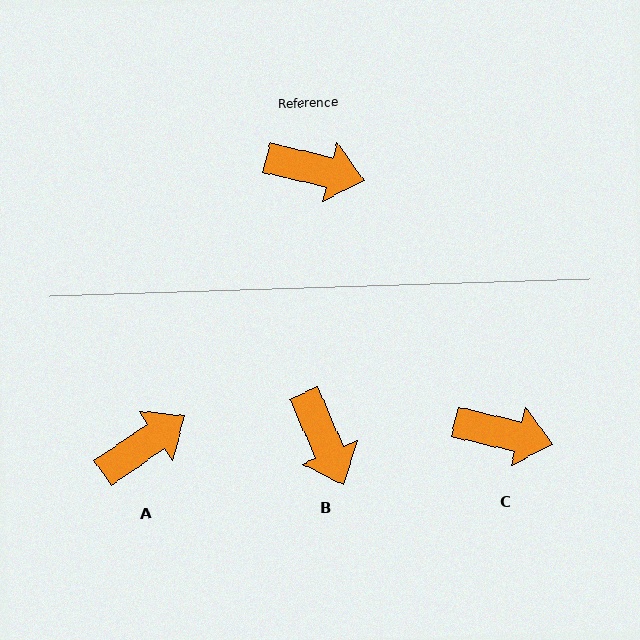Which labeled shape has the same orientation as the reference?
C.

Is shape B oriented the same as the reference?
No, it is off by about 53 degrees.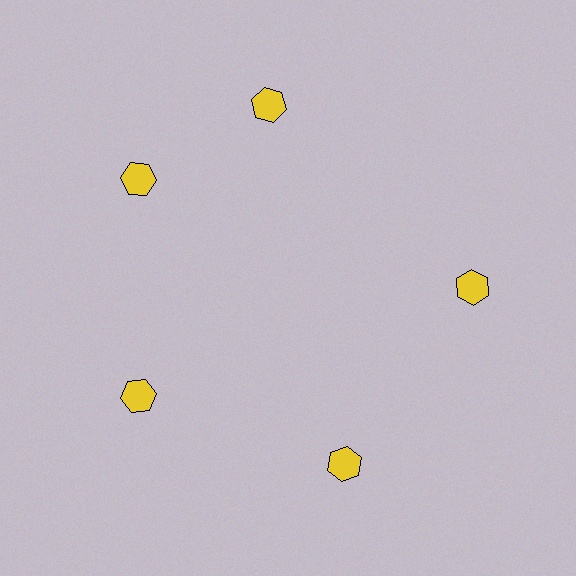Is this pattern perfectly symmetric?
No. The 5 yellow hexagons are arranged in a ring, but one element near the 1 o'clock position is rotated out of alignment along the ring, breaking the 5-fold rotational symmetry.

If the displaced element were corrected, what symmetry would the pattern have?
It would have 5-fold rotational symmetry — the pattern would map onto itself every 72 degrees.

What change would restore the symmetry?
The symmetry would be restored by rotating it back into even spacing with its neighbors so that all 5 hexagons sit at equal angles and equal distance from the center.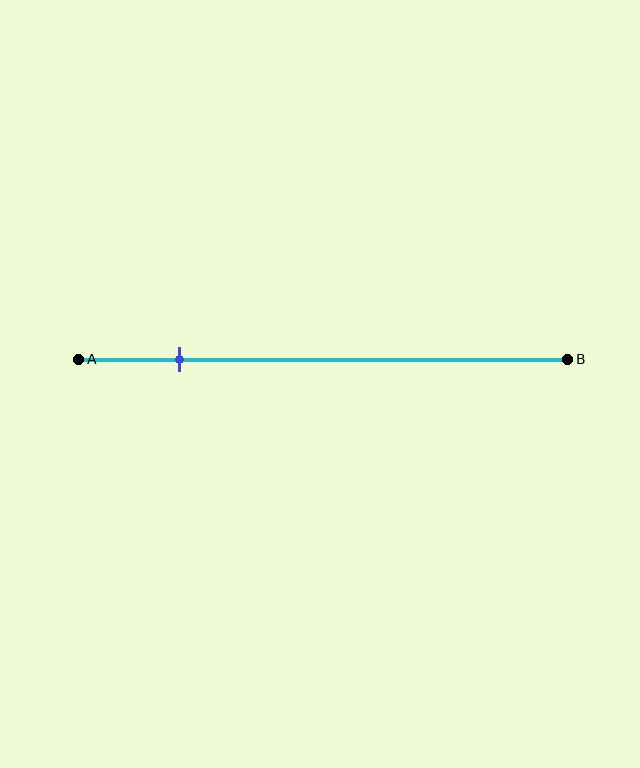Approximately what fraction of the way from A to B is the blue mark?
The blue mark is approximately 20% of the way from A to B.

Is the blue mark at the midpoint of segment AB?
No, the mark is at about 20% from A, not at the 50% midpoint.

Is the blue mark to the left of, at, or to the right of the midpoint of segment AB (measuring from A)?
The blue mark is to the left of the midpoint of segment AB.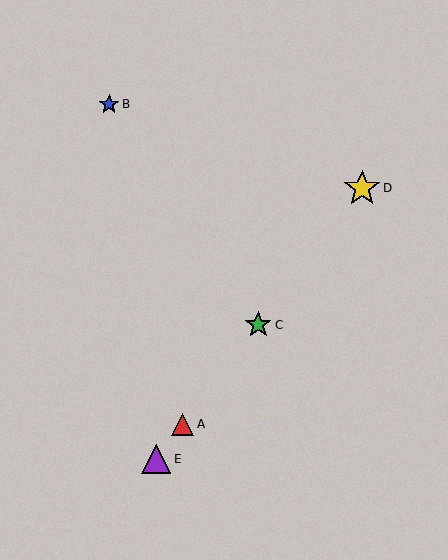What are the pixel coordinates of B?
Object B is at (109, 104).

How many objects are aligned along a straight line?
4 objects (A, C, D, E) are aligned along a straight line.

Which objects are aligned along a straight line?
Objects A, C, D, E are aligned along a straight line.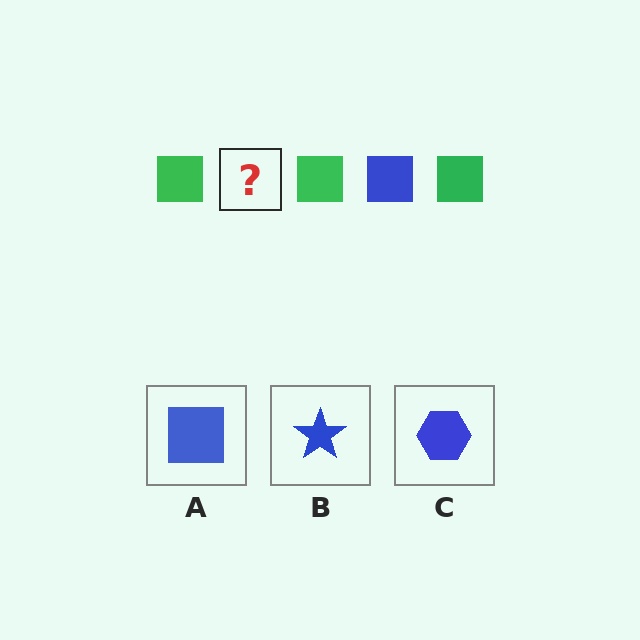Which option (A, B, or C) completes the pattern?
A.